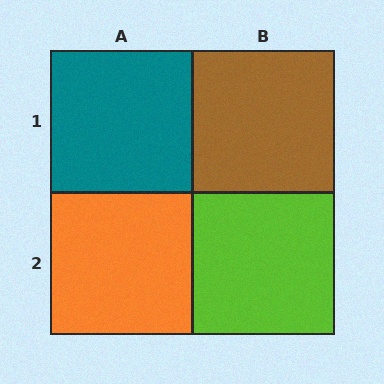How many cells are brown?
1 cell is brown.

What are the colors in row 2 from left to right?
Orange, lime.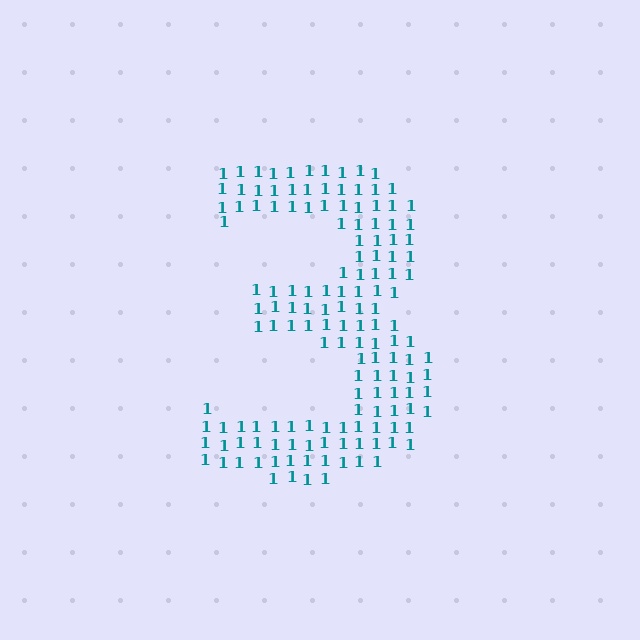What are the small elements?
The small elements are digit 1's.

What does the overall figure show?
The overall figure shows the digit 3.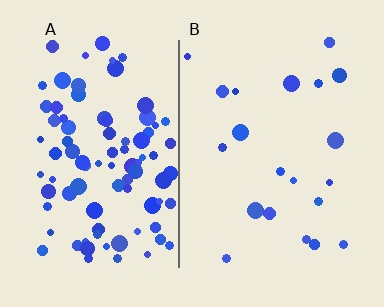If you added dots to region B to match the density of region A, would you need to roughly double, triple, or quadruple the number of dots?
Approximately quadruple.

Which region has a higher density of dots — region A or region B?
A (the left).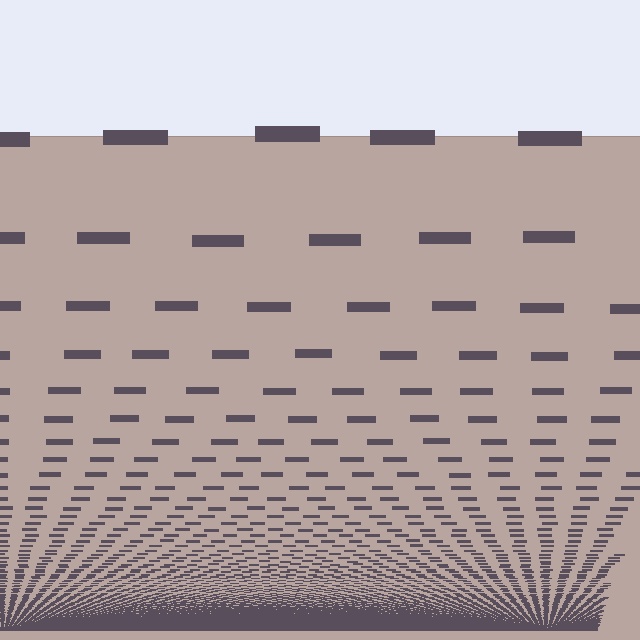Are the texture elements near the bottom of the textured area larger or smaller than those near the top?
Smaller. The gradient is inverted — elements near the bottom are smaller and denser.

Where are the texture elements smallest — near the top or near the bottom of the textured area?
Near the bottom.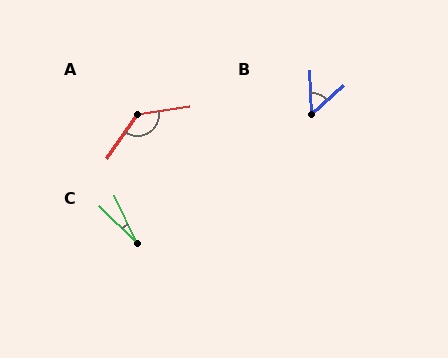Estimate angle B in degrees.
Approximately 51 degrees.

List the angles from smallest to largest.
C (20°), B (51°), A (133°).